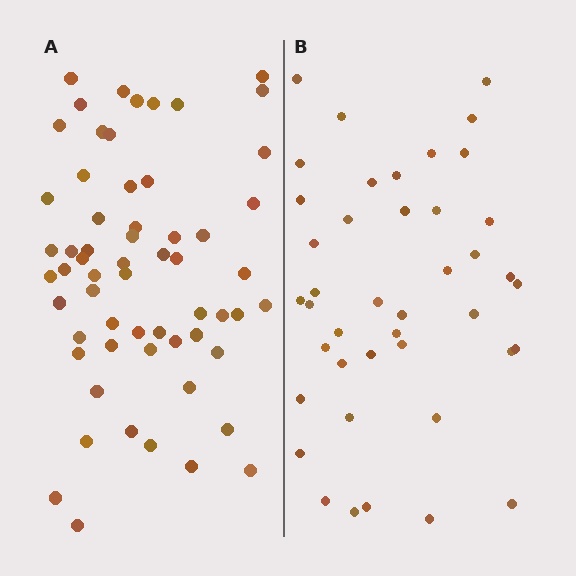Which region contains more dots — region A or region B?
Region A (the left region) has more dots.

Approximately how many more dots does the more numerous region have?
Region A has approximately 20 more dots than region B.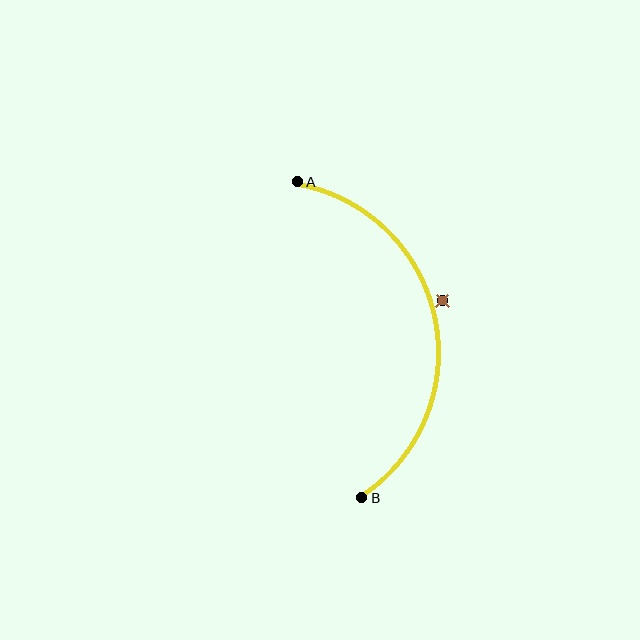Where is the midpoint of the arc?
The arc midpoint is the point on the curve farthest from the straight line joining A and B. It sits to the right of that line.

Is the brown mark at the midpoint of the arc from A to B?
No — the brown mark does not lie on the arc at all. It sits slightly outside the curve.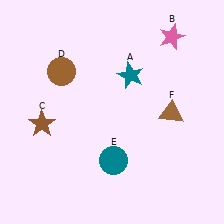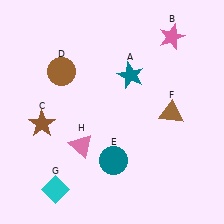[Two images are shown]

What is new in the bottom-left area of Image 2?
A pink triangle (H) was added in the bottom-left area of Image 2.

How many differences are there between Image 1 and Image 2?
There are 2 differences between the two images.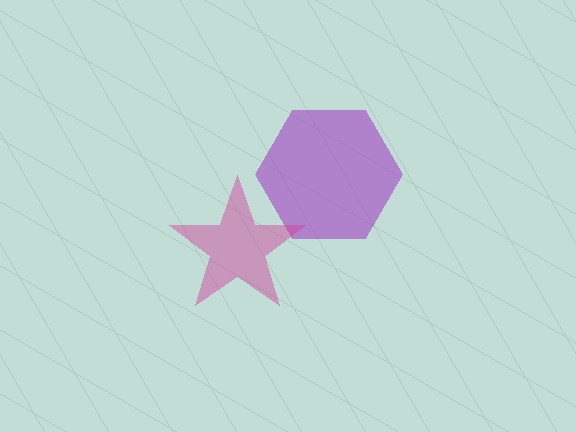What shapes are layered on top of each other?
The layered shapes are: a purple hexagon, a magenta star.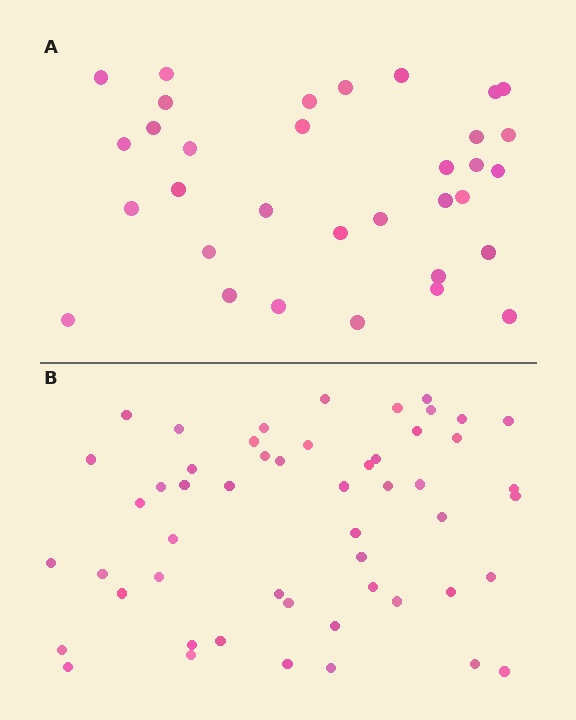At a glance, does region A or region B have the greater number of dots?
Region B (the bottom region) has more dots.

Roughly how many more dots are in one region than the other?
Region B has approximately 20 more dots than region A.